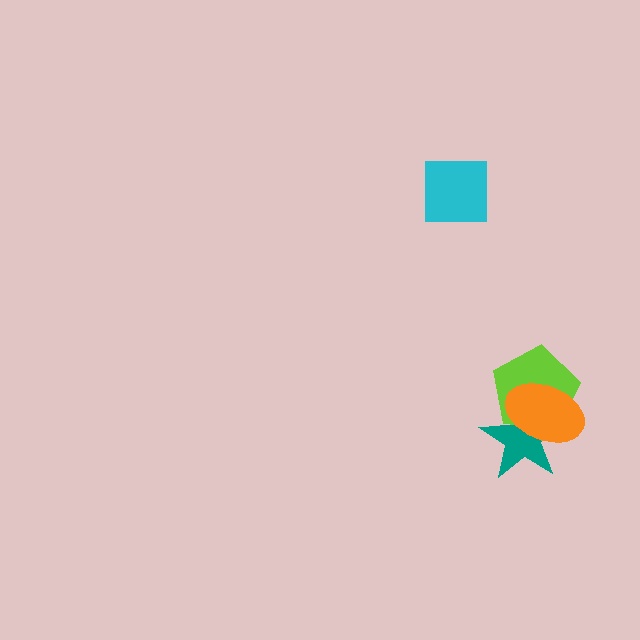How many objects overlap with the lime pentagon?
2 objects overlap with the lime pentagon.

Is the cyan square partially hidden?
No, no other shape covers it.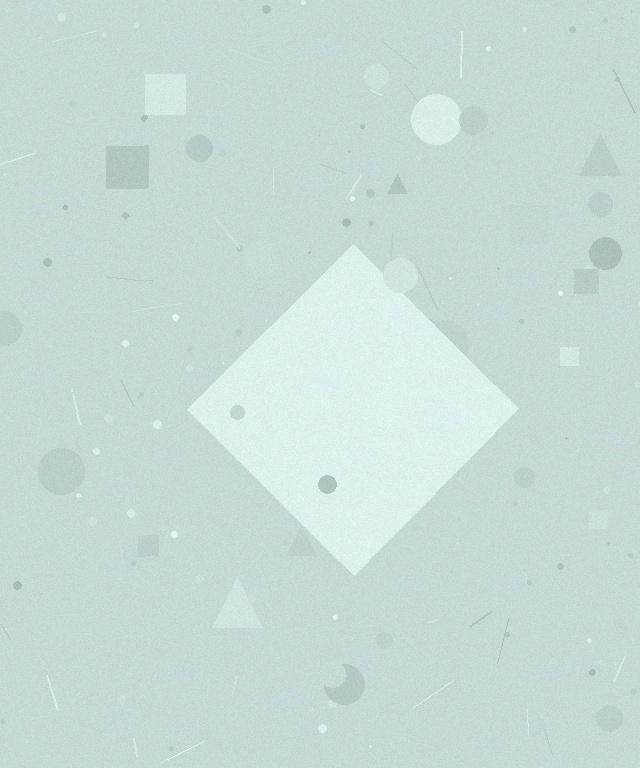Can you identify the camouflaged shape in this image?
The camouflaged shape is a diamond.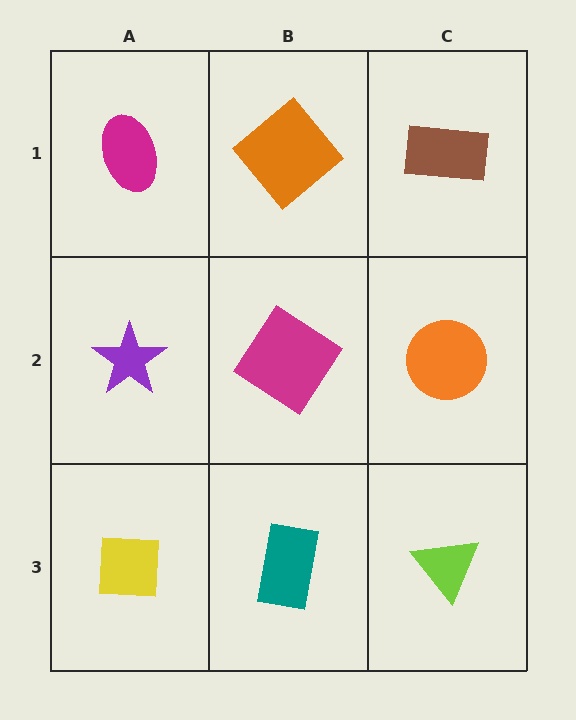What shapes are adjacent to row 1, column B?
A magenta diamond (row 2, column B), a magenta ellipse (row 1, column A), a brown rectangle (row 1, column C).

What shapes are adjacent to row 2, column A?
A magenta ellipse (row 1, column A), a yellow square (row 3, column A), a magenta diamond (row 2, column B).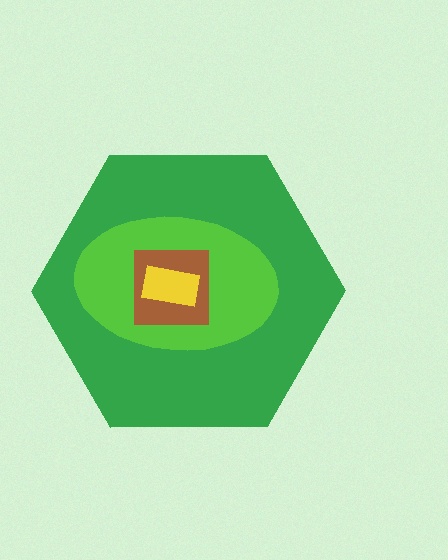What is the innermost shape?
The yellow rectangle.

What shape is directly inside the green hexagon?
The lime ellipse.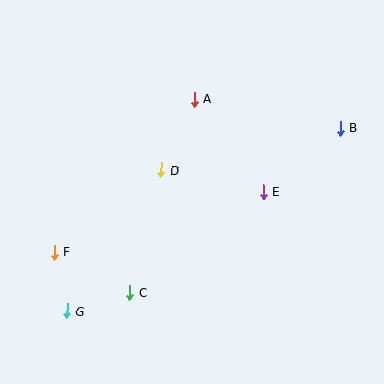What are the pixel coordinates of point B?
Point B is at (340, 128).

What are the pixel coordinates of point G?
Point G is at (67, 311).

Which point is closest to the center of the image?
Point D at (161, 170) is closest to the center.